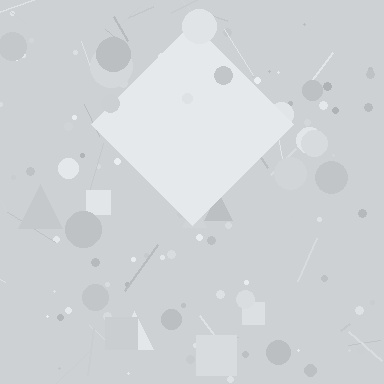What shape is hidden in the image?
A diamond is hidden in the image.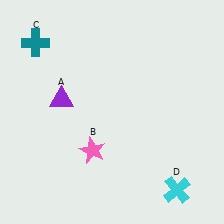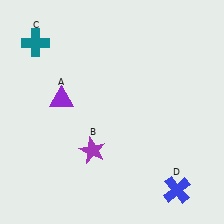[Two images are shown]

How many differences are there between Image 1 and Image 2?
There are 2 differences between the two images.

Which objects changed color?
B changed from pink to purple. D changed from cyan to blue.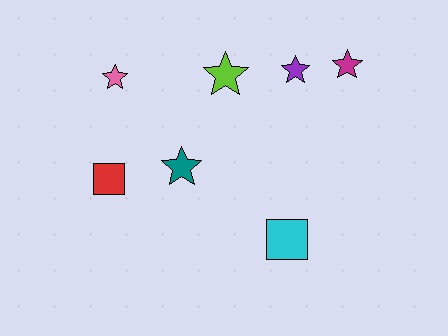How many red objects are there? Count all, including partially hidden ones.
There is 1 red object.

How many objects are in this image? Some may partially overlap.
There are 7 objects.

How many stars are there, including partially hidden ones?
There are 5 stars.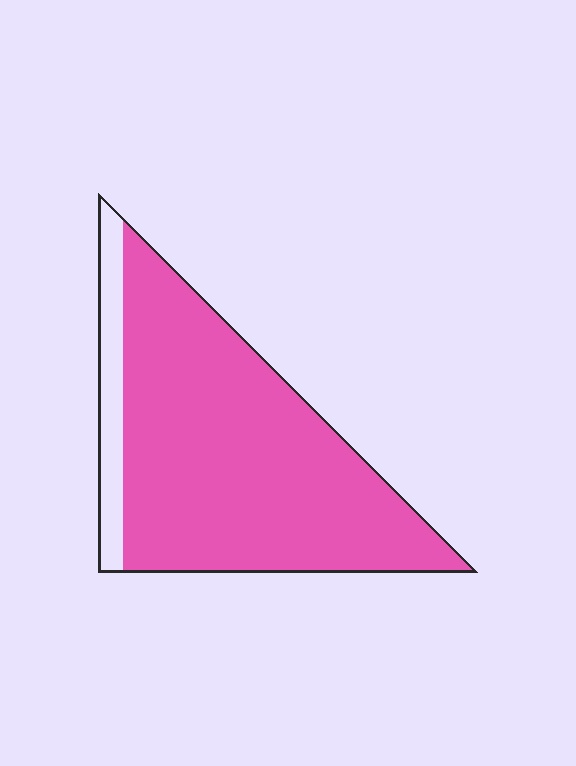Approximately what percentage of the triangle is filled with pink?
Approximately 85%.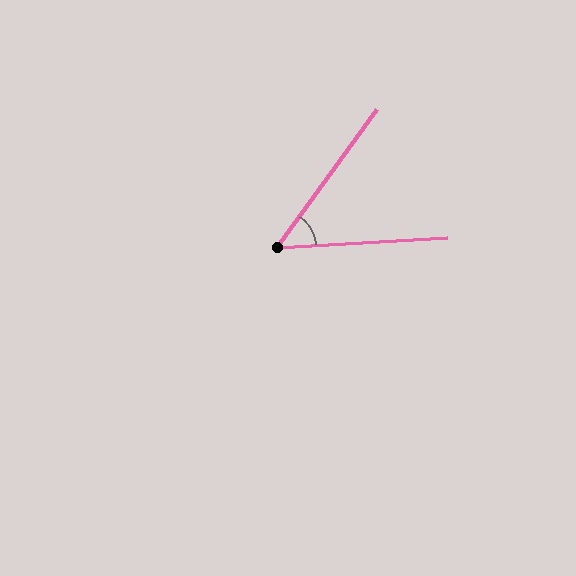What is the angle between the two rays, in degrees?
Approximately 51 degrees.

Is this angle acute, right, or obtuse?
It is acute.